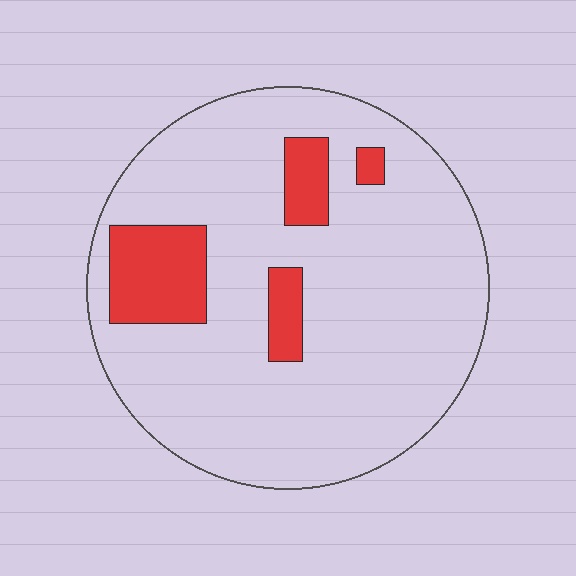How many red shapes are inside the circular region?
4.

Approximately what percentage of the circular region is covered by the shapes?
Approximately 15%.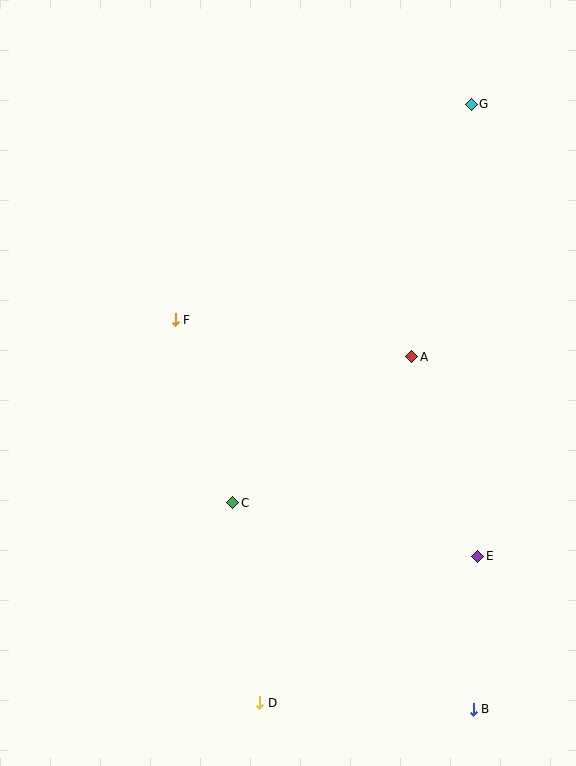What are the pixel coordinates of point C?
Point C is at (233, 503).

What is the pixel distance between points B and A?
The distance between B and A is 358 pixels.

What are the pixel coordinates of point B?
Point B is at (473, 709).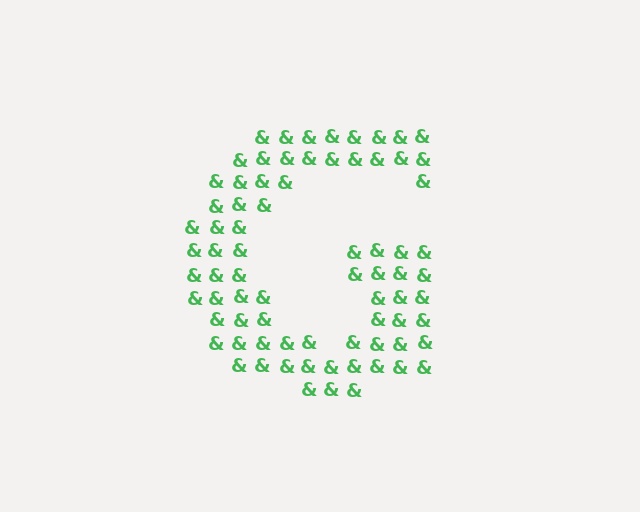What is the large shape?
The large shape is the letter G.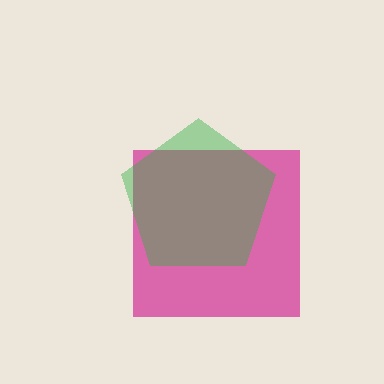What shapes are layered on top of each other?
The layered shapes are: a magenta square, a green pentagon.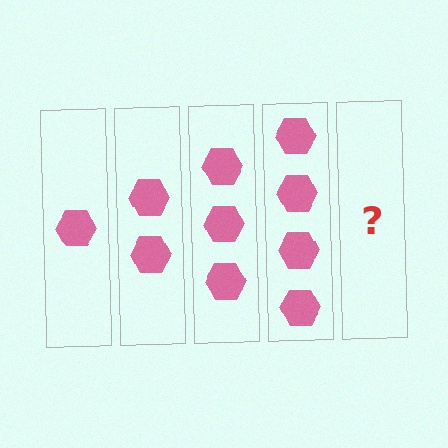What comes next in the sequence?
The next element should be 5 hexagons.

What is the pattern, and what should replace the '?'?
The pattern is that each step adds one more hexagon. The '?' should be 5 hexagons.